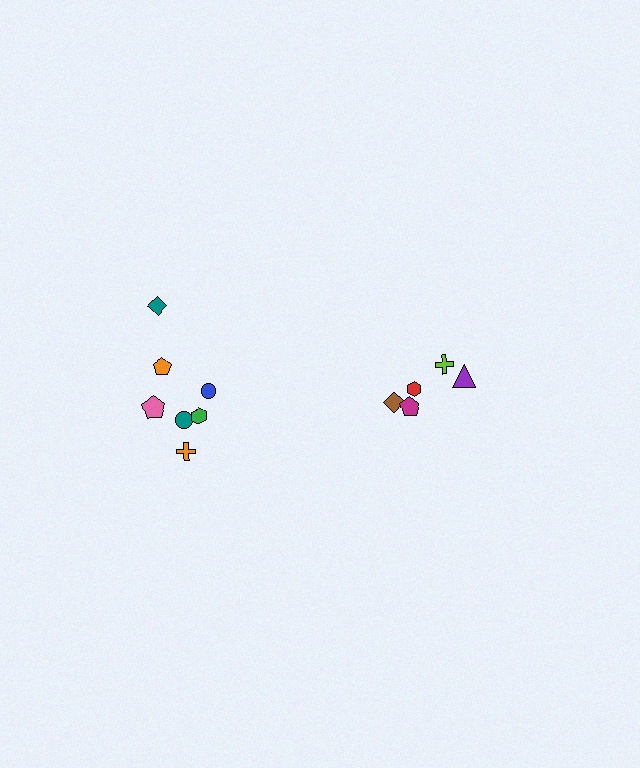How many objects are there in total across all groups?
There are 12 objects.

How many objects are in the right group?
There are 5 objects.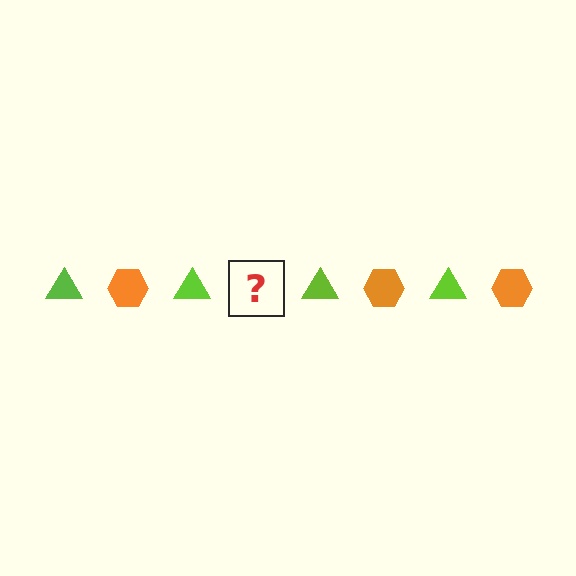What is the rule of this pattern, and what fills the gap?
The rule is that the pattern alternates between lime triangle and orange hexagon. The gap should be filled with an orange hexagon.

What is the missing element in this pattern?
The missing element is an orange hexagon.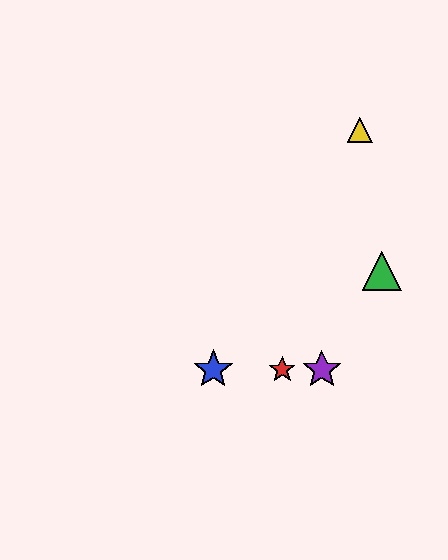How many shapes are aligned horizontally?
3 shapes (the red star, the blue star, the purple star) are aligned horizontally.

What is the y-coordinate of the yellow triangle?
The yellow triangle is at y≈130.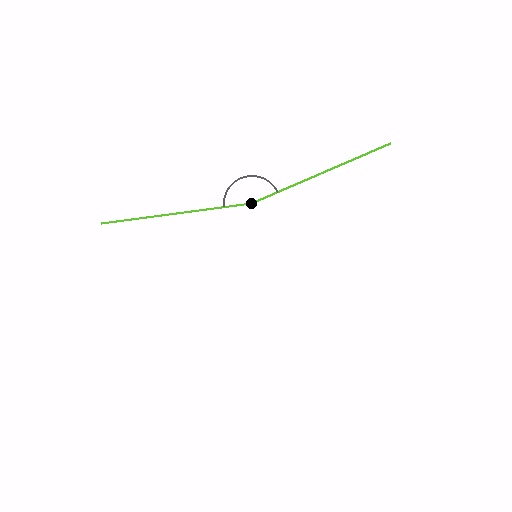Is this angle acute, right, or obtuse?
It is obtuse.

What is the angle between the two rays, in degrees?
Approximately 164 degrees.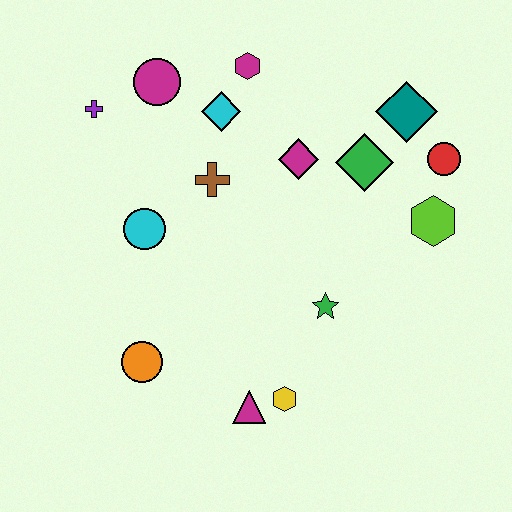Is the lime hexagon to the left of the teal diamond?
No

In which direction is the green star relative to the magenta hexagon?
The green star is below the magenta hexagon.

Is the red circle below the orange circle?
No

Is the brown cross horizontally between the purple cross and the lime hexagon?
Yes